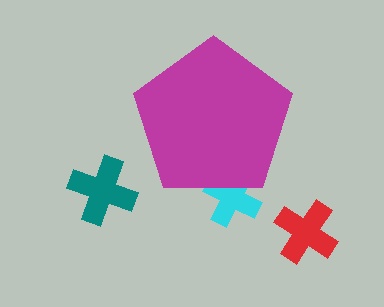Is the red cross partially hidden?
No, the red cross is fully visible.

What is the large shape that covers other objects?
A magenta pentagon.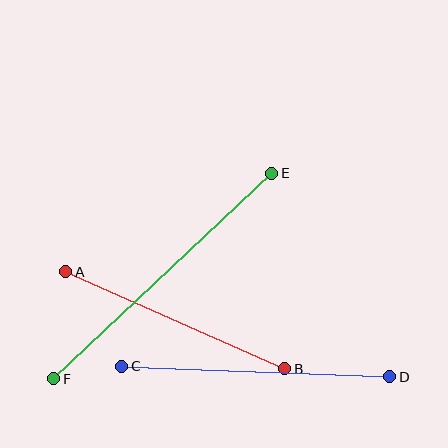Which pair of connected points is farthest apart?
Points E and F are farthest apart.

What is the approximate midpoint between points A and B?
The midpoint is at approximately (175, 320) pixels.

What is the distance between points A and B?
The distance is approximately 240 pixels.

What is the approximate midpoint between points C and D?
The midpoint is at approximately (256, 371) pixels.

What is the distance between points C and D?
The distance is approximately 268 pixels.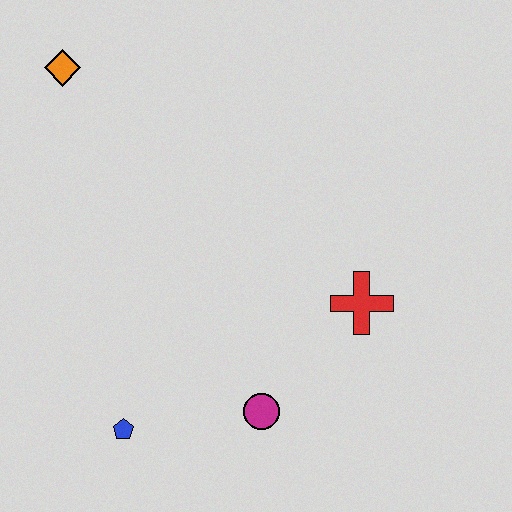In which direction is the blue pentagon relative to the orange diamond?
The blue pentagon is below the orange diamond.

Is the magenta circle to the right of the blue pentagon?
Yes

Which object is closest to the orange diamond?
The blue pentagon is closest to the orange diamond.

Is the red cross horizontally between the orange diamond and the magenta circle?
No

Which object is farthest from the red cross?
The orange diamond is farthest from the red cross.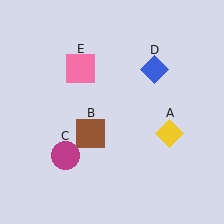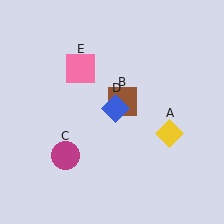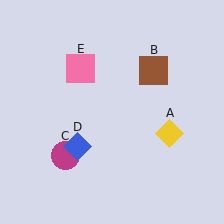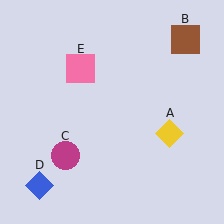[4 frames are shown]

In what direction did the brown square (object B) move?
The brown square (object B) moved up and to the right.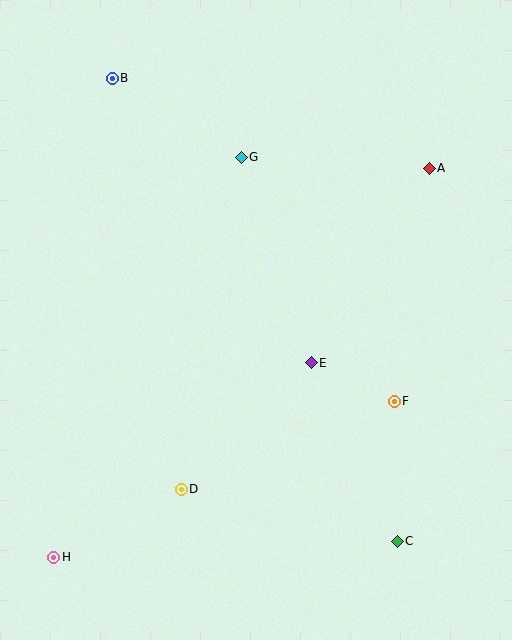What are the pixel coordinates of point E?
Point E is at (311, 363).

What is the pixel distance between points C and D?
The distance between C and D is 222 pixels.